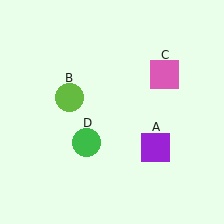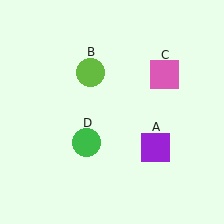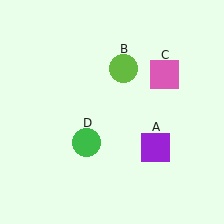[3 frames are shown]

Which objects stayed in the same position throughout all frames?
Purple square (object A) and pink square (object C) and green circle (object D) remained stationary.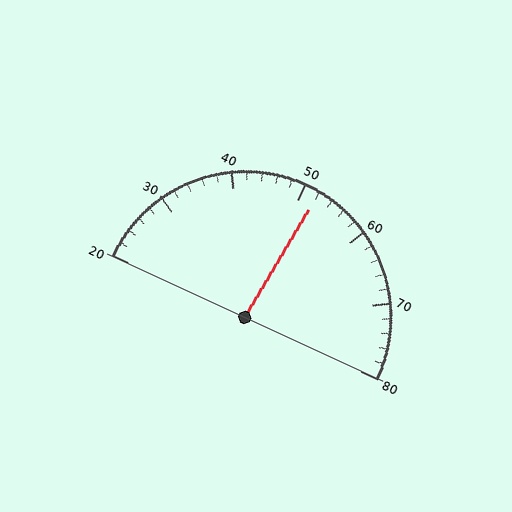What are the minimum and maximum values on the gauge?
The gauge ranges from 20 to 80.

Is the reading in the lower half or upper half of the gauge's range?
The reading is in the upper half of the range (20 to 80).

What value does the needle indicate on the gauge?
The needle indicates approximately 52.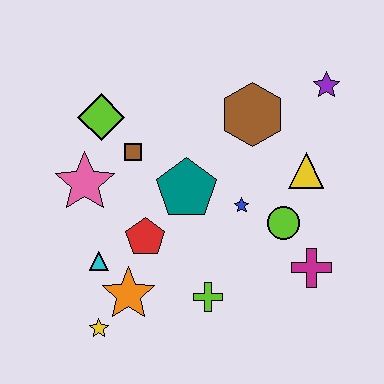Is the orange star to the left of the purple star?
Yes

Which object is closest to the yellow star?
The orange star is closest to the yellow star.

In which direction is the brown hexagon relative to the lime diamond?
The brown hexagon is to the right of the lime diamond.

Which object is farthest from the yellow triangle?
The yellow star is farthest from the yellow triangle.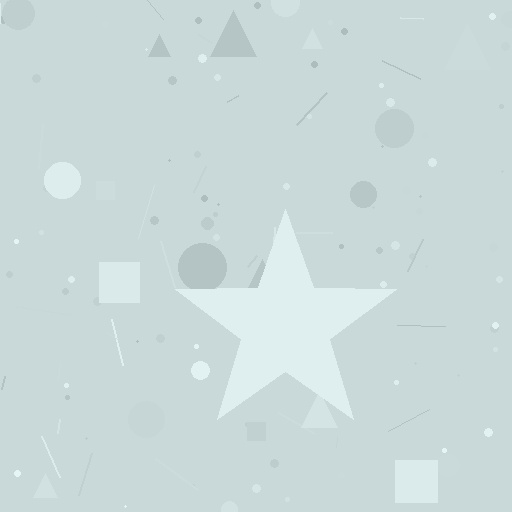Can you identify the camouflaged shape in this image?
The camouflaged shape is a star.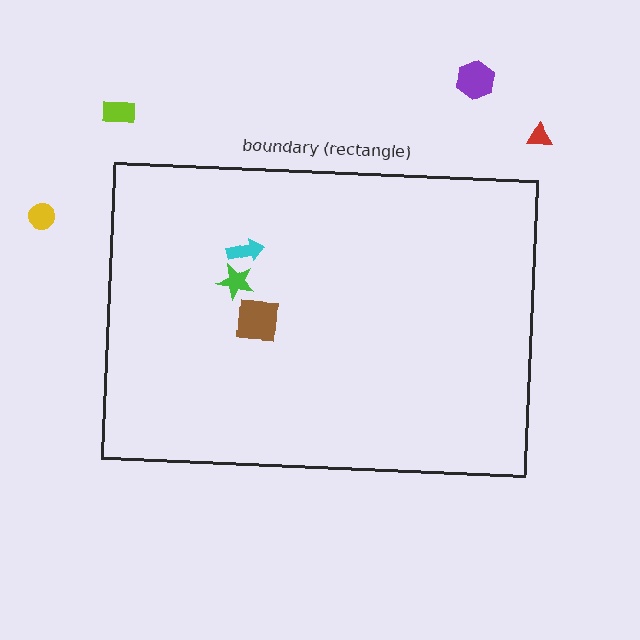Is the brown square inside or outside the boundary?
Inside.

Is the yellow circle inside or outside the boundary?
Outside.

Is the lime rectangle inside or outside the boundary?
Outside.